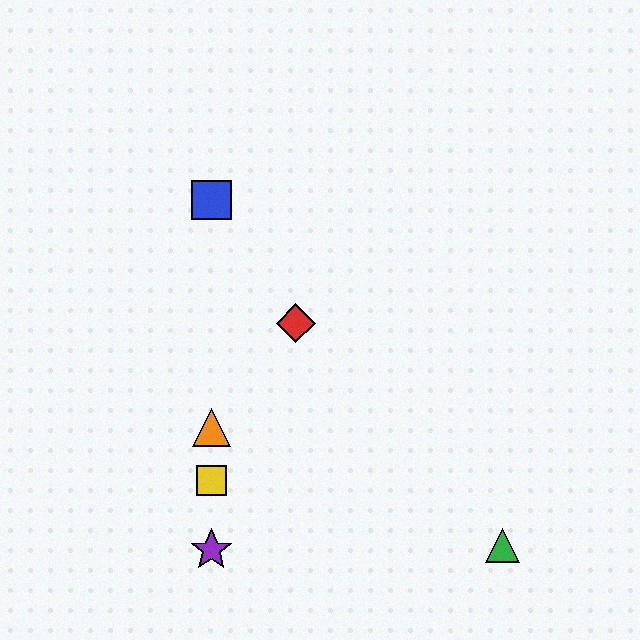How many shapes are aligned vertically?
4 shapes (the blue square, the yellow square, the purple star, the orange triangle) are aligned vertically.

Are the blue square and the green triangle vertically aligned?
No, the blue square is at x≈211 and the green triangle is at x≈502.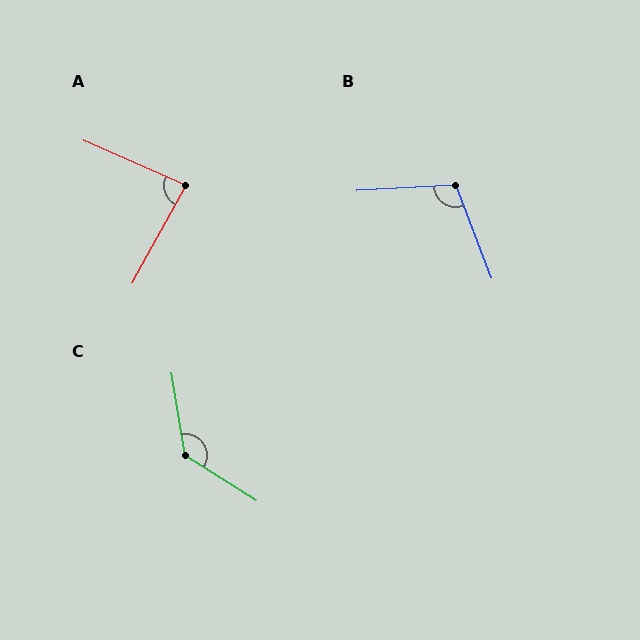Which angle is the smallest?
A, at approximately 85 degrees.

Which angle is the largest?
C, at approximately 131 degrees.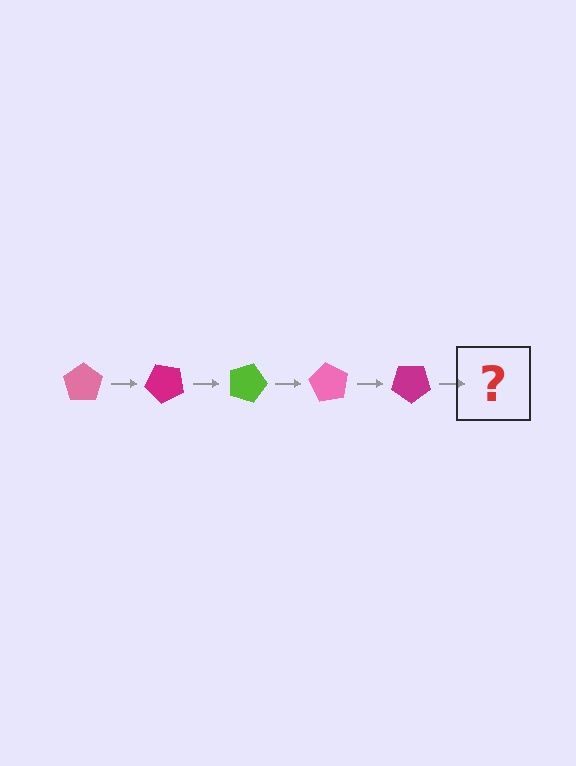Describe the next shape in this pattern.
It should be a lime pentagon, rotated 225 degrees from the start.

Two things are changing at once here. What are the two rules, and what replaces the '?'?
The two rules are that it rotates 45 degrees each step and the color cycles through pink, magenta, and lime. The '?' should be a lime pentagon, rotated 225 degrees from the start.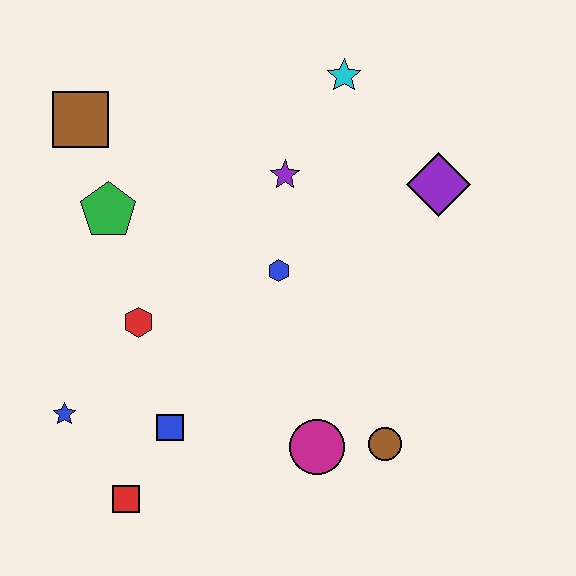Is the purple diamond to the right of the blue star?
Yes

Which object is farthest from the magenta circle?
The brown square is farthest from the magenta circle.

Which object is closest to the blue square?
The red square is closest to the blue square.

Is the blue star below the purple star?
Yes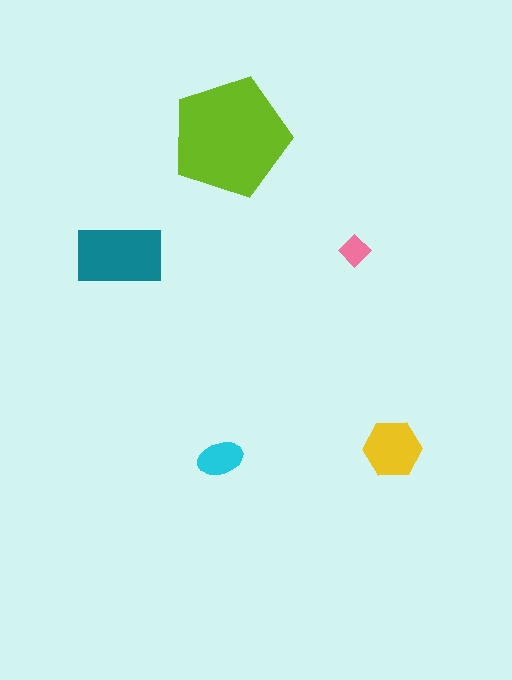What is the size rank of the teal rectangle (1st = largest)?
2nd.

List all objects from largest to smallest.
The lime pentagon, the teal rectangle, the yellow hexagon, the cyan ellipse, the pink diamond.